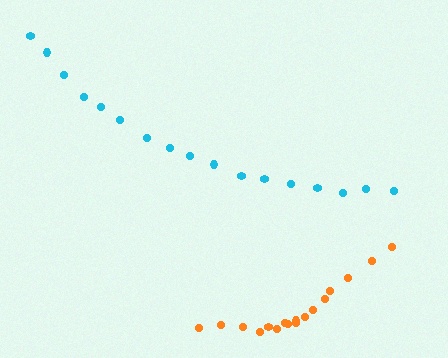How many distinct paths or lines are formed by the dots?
There are 2 distinct paths.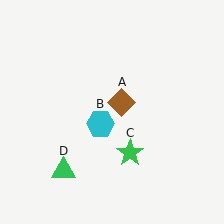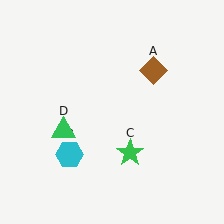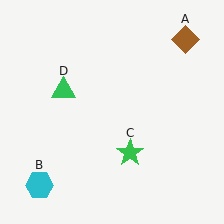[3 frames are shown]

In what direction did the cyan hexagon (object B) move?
The cyan hexagon (object B) moved down and to the left.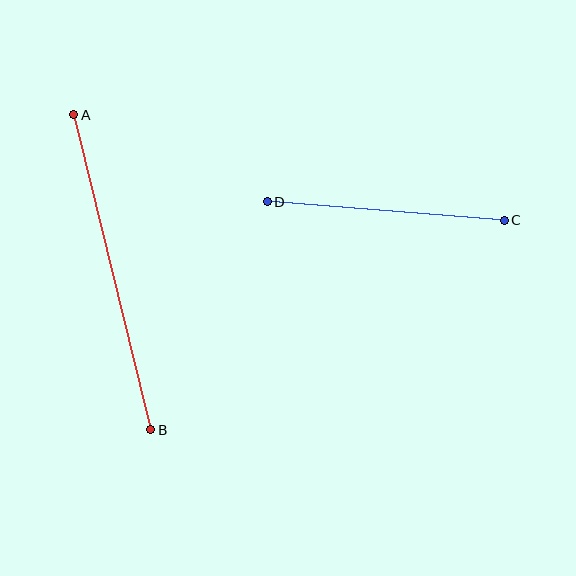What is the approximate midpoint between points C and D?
The midpoint is at approximately (386, 211) pixels.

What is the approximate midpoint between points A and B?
The midpoint is at approximately (112, 272) pixels.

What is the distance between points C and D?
The distance is approximately 237 pixels.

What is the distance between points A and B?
The distance is approximately 324 pixels.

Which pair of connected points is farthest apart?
Points A and B are farthest apart.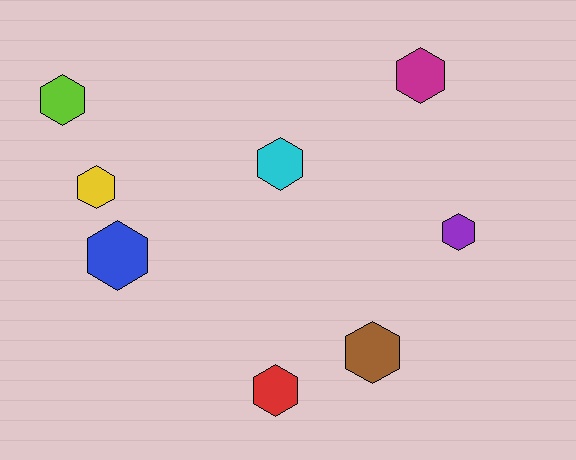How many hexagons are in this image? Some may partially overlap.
There are 8 hexagons.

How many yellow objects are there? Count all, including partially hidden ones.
There is 1 yellow object.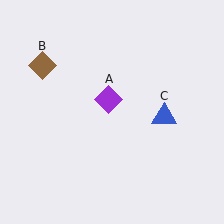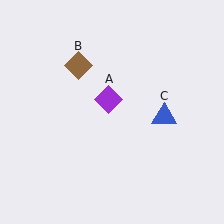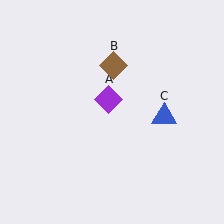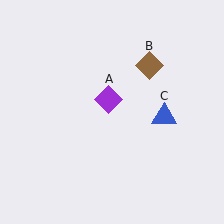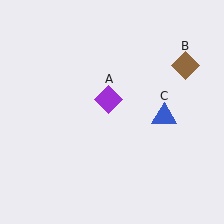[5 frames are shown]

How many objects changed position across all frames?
1 object changed position: brown diamond (object B).